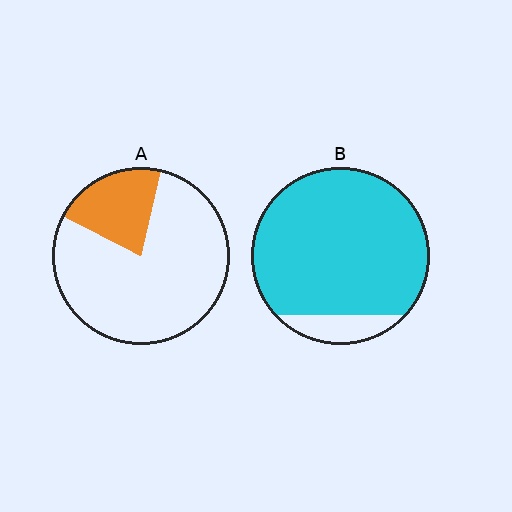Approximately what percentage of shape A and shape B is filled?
A is approximately 20% and B is approximately 90%.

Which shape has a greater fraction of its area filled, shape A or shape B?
Shape B.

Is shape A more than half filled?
No.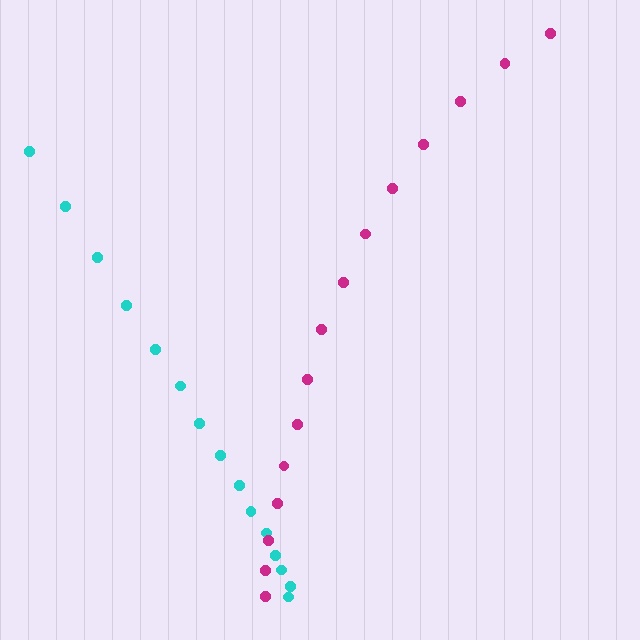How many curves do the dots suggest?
There are 2 distinct paths.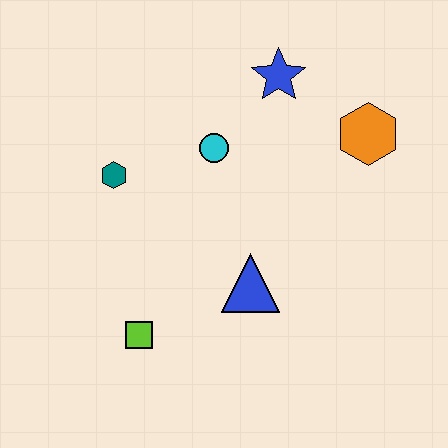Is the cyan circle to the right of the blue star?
No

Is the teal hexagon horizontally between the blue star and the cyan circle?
No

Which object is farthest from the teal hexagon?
The orange hexagon is farthest from the teal hexagon.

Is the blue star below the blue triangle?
No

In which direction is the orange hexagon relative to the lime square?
The orange hexagon is to the right of the lime square.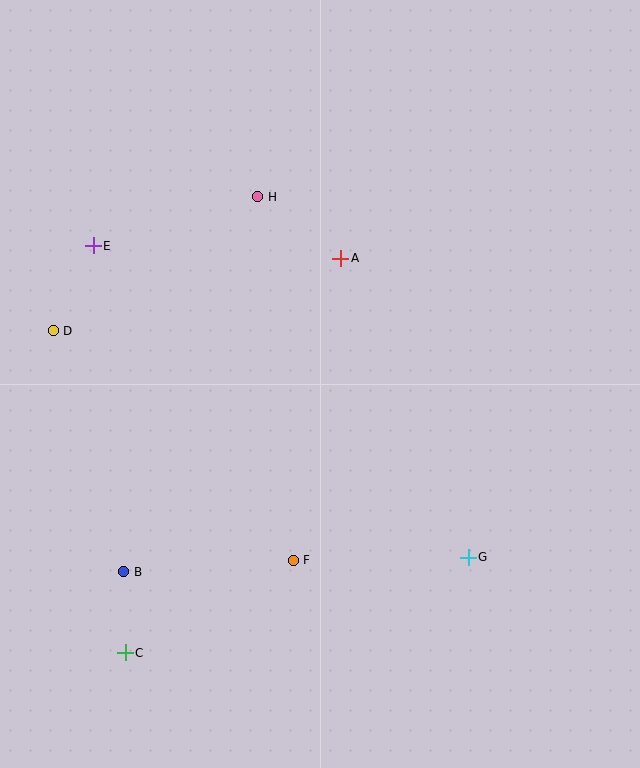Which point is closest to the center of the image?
Point A at (341, 258) is closest to the center.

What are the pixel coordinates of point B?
Point B is at (124, 572).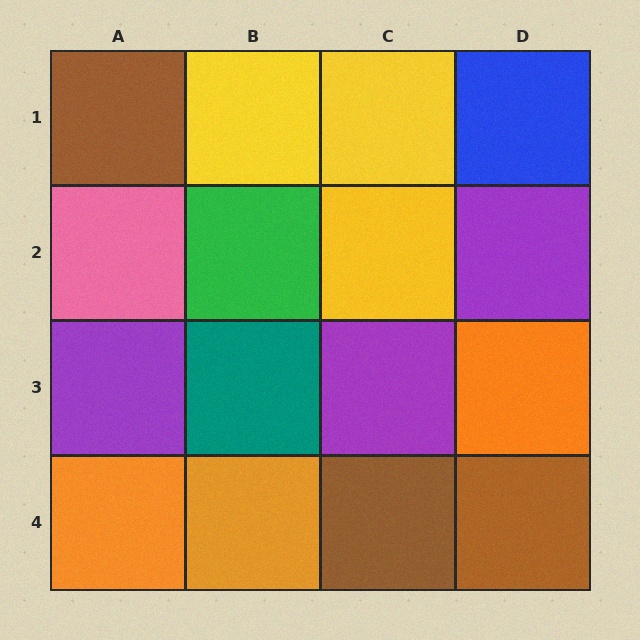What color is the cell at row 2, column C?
Yellow.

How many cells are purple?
3 cells are purple.